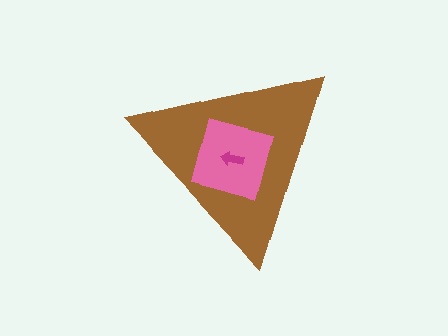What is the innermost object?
The magenta arrow.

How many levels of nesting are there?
3.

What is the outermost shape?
The brown triangle.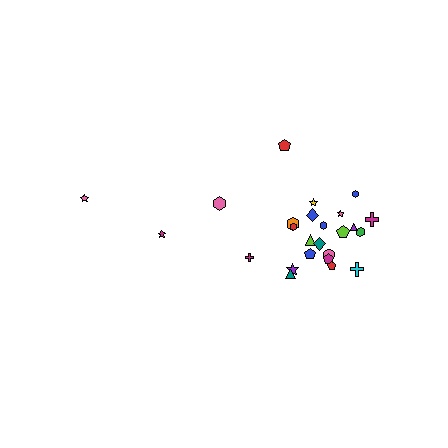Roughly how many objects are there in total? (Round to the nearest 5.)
Roughly 25 objects in total.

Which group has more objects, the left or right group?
The right group.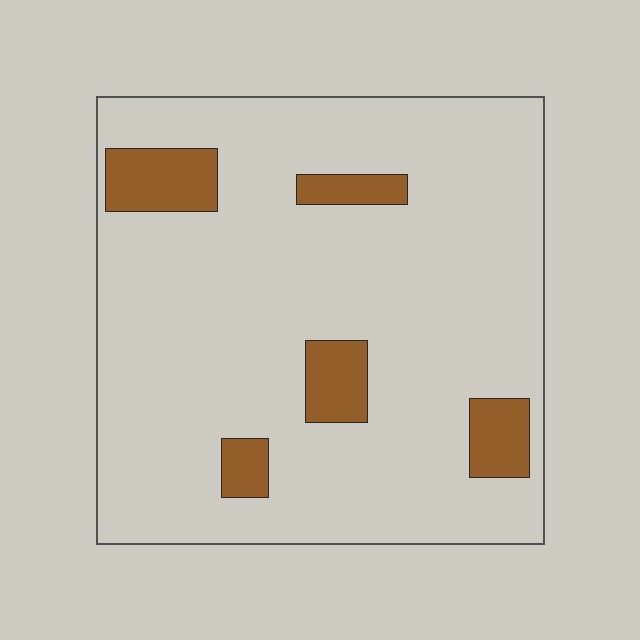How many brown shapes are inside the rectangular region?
5.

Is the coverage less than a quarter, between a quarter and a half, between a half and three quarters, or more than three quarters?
Less than a quarter.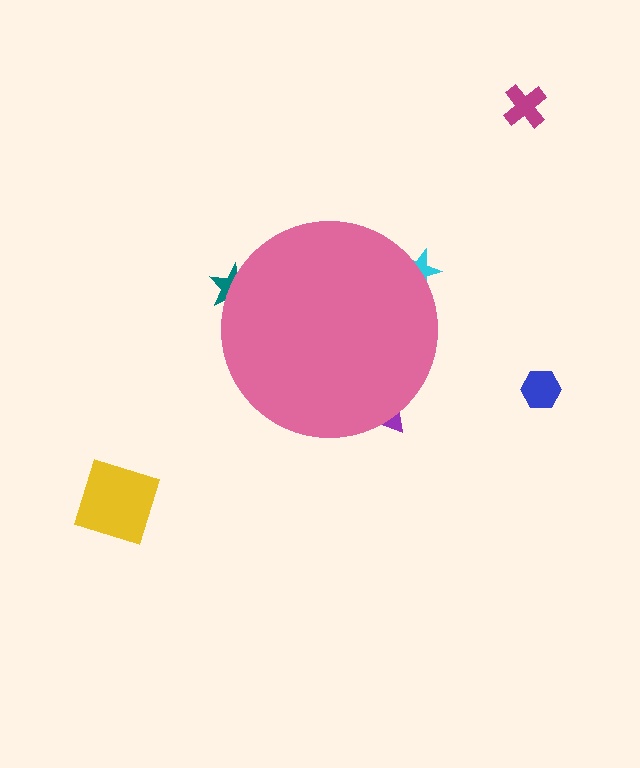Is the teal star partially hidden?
Yes, the teal star is partially hidden behind the pink circle.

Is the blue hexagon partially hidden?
No, the blue hexagon is fully visible.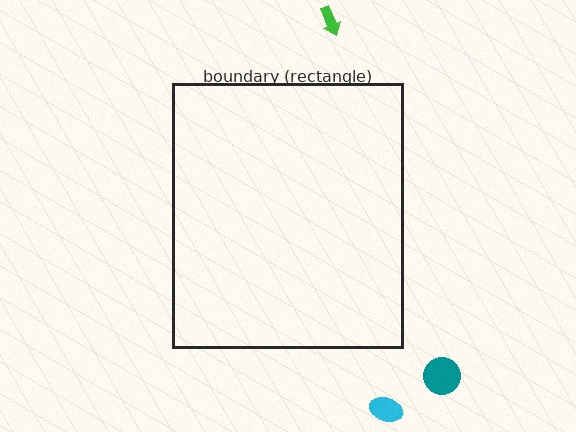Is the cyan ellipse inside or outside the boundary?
Outside.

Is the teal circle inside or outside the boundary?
Outside.